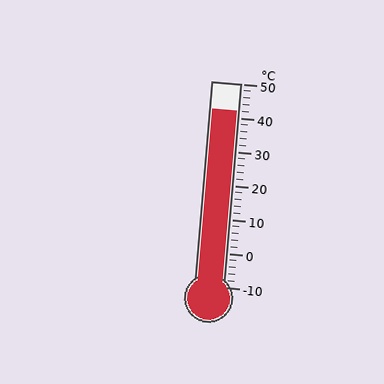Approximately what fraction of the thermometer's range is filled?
The thermometer is filled to approximately 85% of its range.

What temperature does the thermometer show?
The thermometer shows approximately 42°C.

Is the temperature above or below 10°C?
The temperature is above 10°C.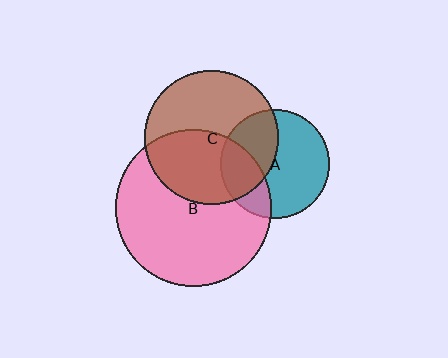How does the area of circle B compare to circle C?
Approximately 1.4 times.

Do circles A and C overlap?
Yes.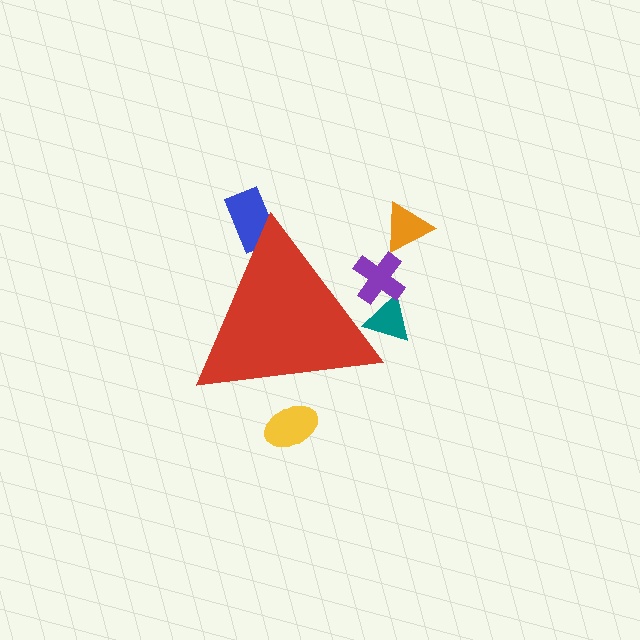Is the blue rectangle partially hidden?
Yes, the blue rectangle is partially hidden behind the red triangle.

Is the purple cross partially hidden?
Yes, the purple cross is partially hidden behind the red triangle.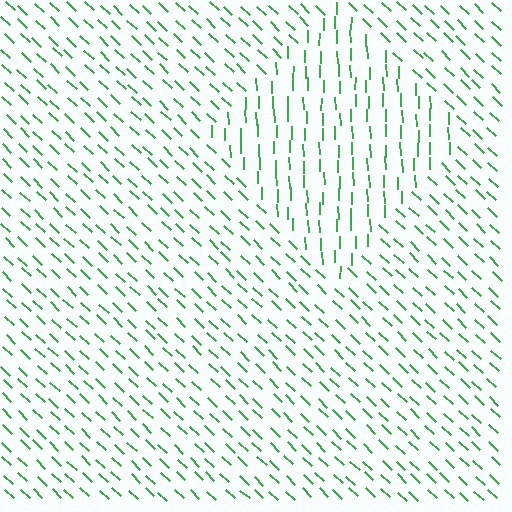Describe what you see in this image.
The image is filled with small green line segments. A diamond region in the image has lines oriented differently from the surrounding lines, creating a visible texture boundary.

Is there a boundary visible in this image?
Yes, there is a texture boundary formed by a change in line orientation.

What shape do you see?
I see a diamond.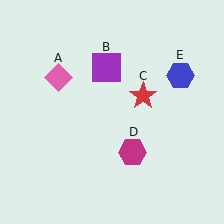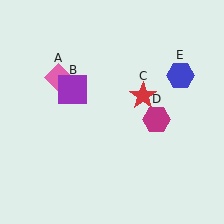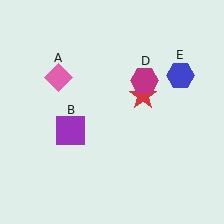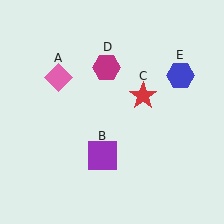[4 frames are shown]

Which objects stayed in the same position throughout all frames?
Pink diamond (object A) and red star (object C) and blue hexagon (object E) remained stationary.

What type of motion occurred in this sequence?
The purple square (object B), magenta hexagon (object D) rotated counterclockwise around the center of the scene.